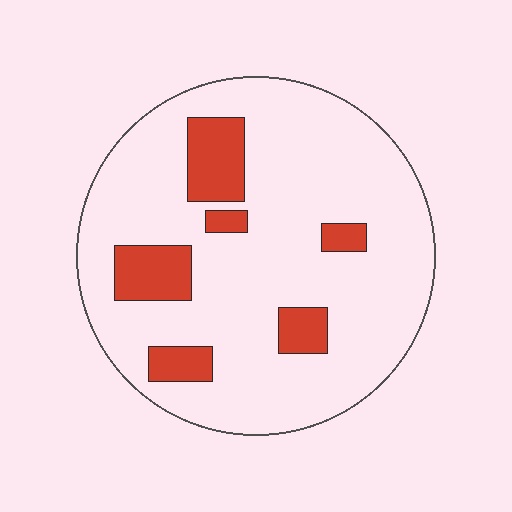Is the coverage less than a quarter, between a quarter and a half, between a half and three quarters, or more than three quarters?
Less than a quarter.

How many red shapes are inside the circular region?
6.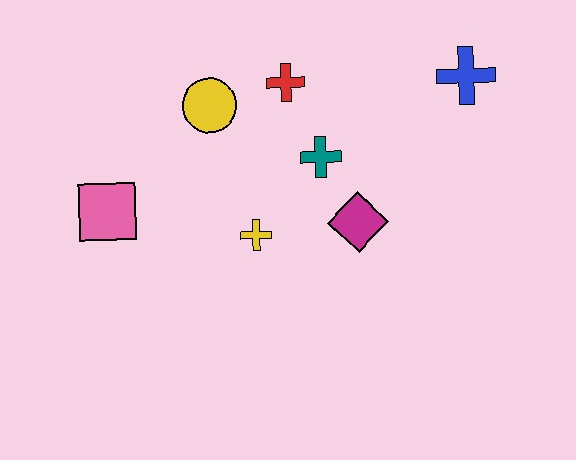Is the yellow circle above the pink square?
Yes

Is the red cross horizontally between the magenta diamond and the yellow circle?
Yes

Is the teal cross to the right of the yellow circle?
Yes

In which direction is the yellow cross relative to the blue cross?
The yellow cross is to the left of the blue cross.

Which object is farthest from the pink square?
The blue cross is farthest from the pink square.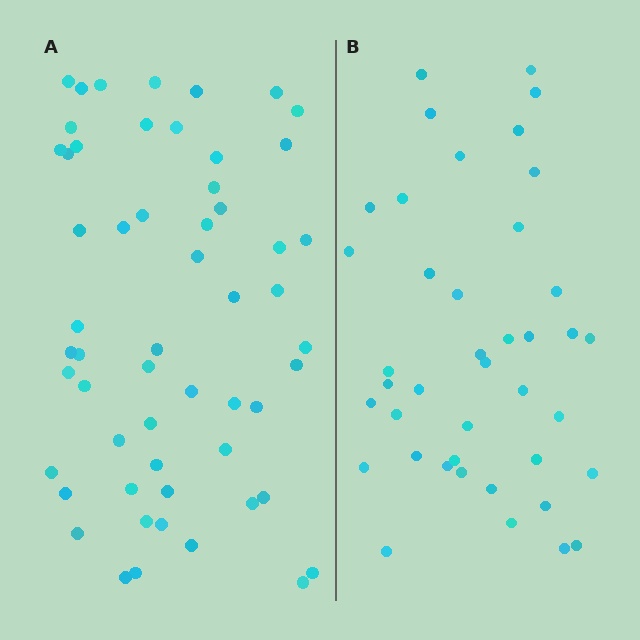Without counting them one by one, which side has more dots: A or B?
Region A (the left region) has more dots.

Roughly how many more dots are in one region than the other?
Region A has approximately 15 more dots than region B.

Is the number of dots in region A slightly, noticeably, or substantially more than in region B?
Region A has noticeably more, but not dramatically so. The ratio is roughly 1.4 to 1.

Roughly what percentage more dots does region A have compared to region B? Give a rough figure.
About 35% more.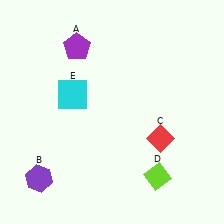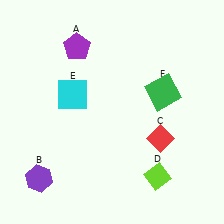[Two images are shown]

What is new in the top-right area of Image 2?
A green square (F) was added in the top-right area of Image 2.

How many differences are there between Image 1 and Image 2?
There is 1 difference between the two images.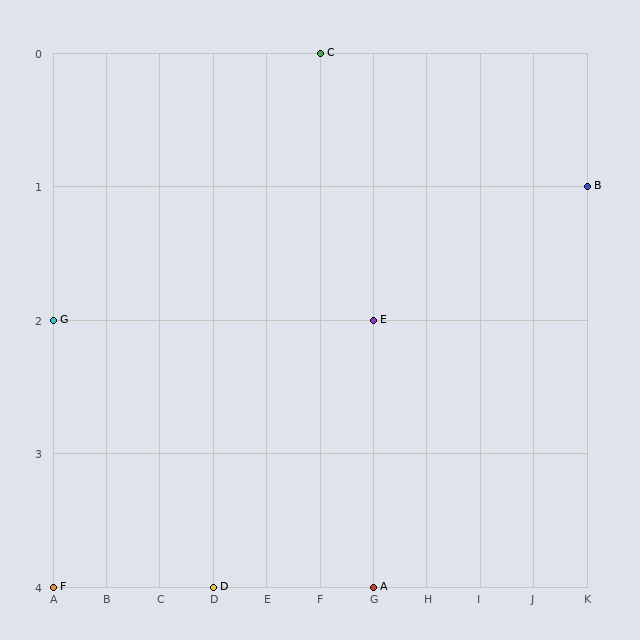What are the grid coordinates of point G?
Point G is at grid coordinates (A, 2).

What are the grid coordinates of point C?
Point C is at grid coordinates (F, 0).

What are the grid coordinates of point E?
Point E is at grid coordinates (G, 2).